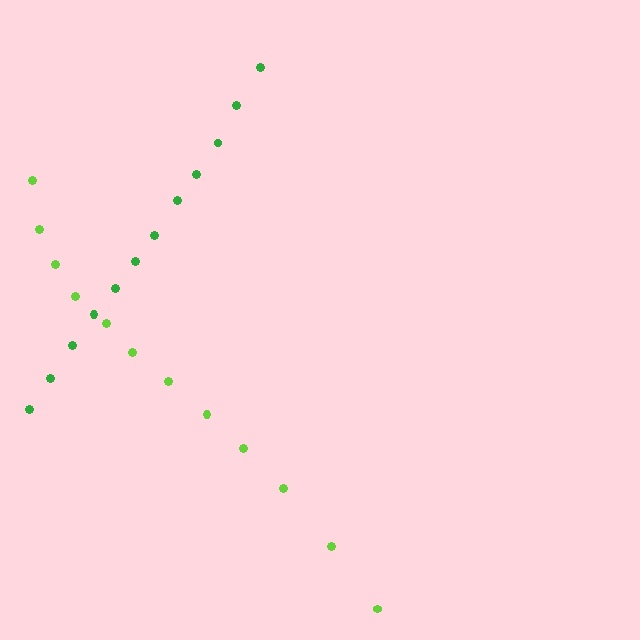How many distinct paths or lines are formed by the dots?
There are 2 distinct paths.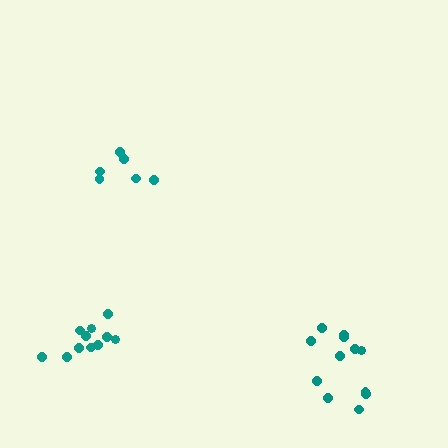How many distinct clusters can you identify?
There are 3 distinct clusters.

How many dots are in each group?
Group 1: 6 dots, Group 2: 11 dots, Group 3: 12 dots (29 total).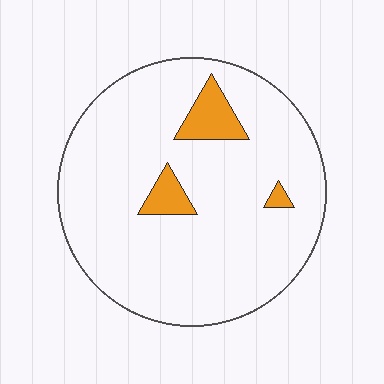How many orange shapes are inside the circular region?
3.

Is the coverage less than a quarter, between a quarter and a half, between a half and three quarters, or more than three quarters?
Less than a quarter.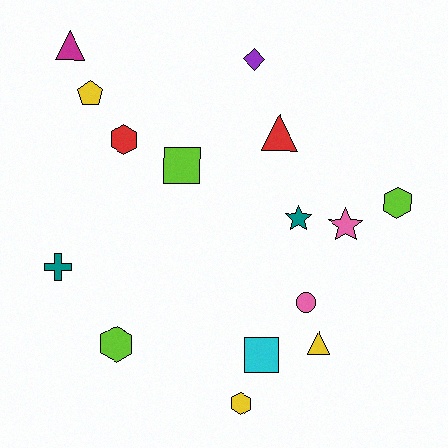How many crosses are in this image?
There is 1 cross.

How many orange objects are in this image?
There are no orange objects.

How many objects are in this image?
There are 15 objects.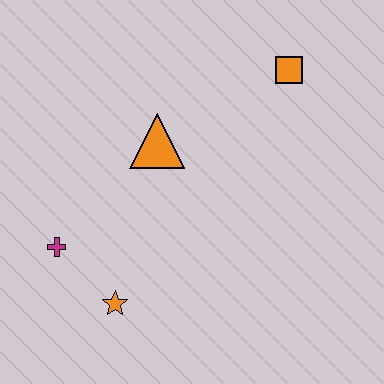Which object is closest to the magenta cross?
The orange star is closest to the magenta cross.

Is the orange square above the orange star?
Yes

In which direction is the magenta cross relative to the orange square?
The magenta cross is to the left of the orange square.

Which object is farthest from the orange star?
The orange square is farthest from the orange star.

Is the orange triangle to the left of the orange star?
No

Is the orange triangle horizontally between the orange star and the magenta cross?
No